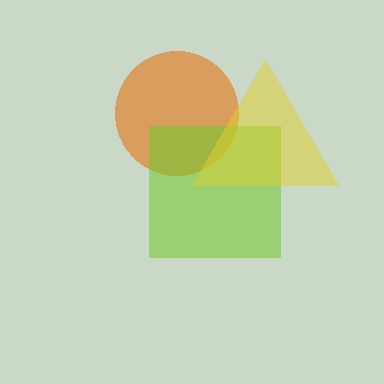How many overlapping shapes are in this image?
There are 3 overlapping shapes in the image.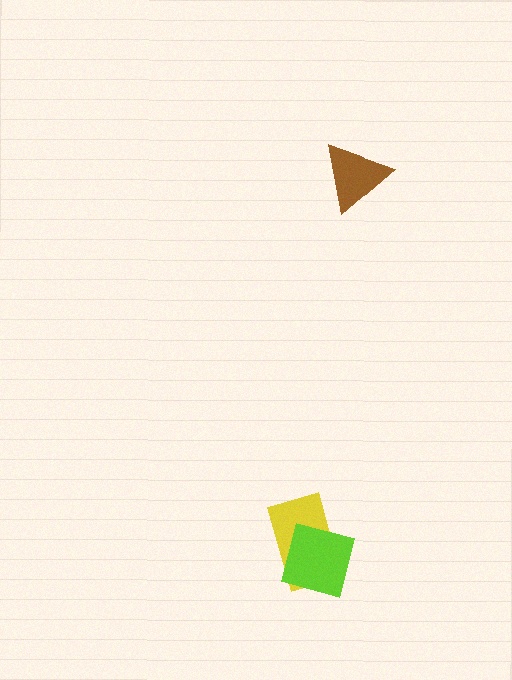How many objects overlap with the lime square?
1 object overlaps with the lime square.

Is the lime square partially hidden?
No, no other shape covers it.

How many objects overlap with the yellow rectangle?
1 object overlaps with the yellow rectangle.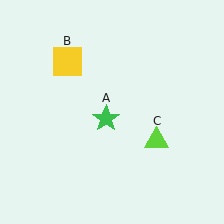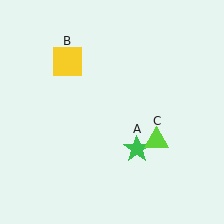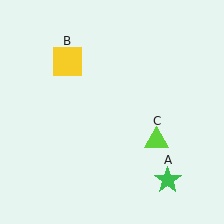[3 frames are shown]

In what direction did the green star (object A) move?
The green star (object A) moved down and to the right.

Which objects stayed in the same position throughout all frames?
Yellow square (object B) and lime triangle (object C) remained stationary.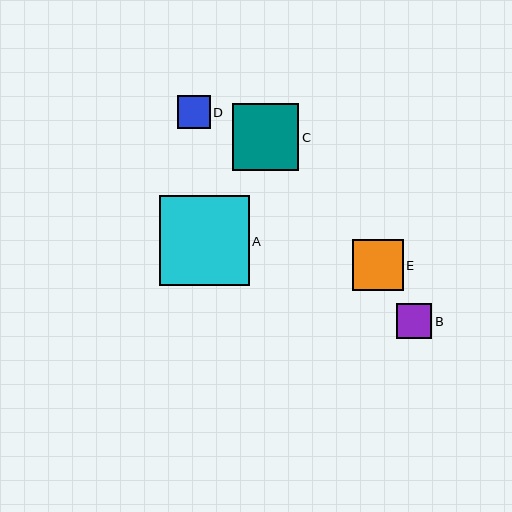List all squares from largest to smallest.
From largest to smallest: A, C, E, B, D.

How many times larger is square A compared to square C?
Square A is approximately 1.4 times the size of square C.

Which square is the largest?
Square A is the largest with a size of approximately 90 pixels.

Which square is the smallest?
Square D is the smallest with a size of approximately 32 pixels.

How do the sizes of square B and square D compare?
Square B and square D are approximately the same size.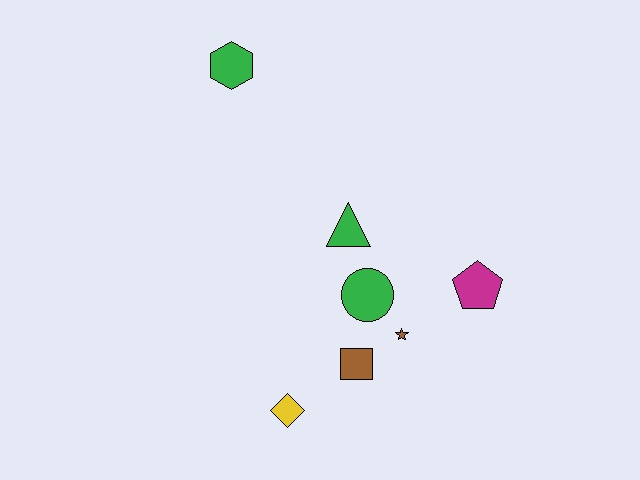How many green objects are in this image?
There are 3 green objects.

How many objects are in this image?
There are 7 objects.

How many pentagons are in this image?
There is 1 pentagon.